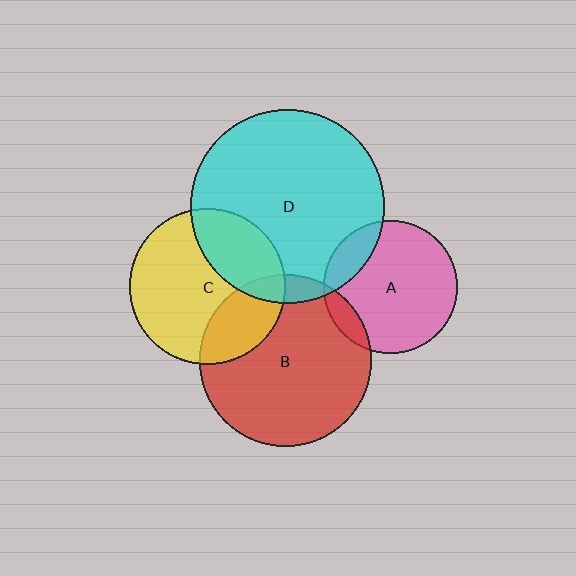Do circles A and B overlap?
Yes.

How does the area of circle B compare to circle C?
Approximately 1.2 times.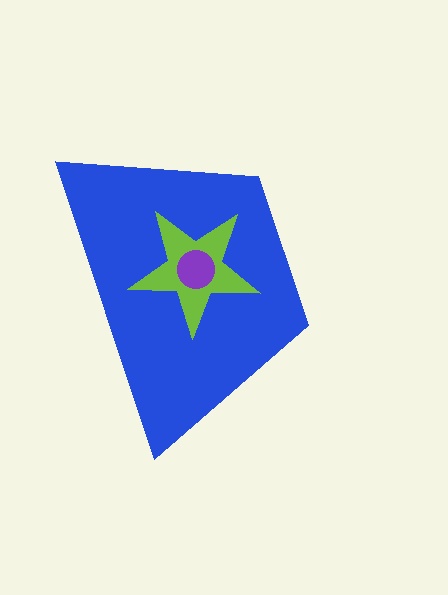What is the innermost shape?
The purple circle.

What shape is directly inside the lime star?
The purple circle.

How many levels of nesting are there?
3.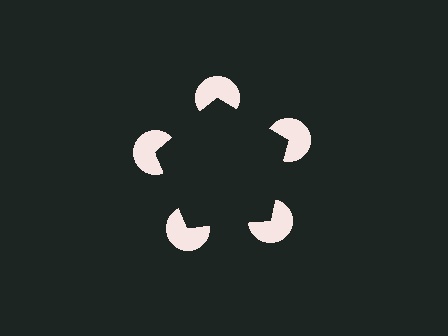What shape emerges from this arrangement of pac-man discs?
An illusory pentagon — its edges are inferred from the aligned wedge cuts in the pac-man discs, not physically drawn.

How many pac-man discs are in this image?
There are 5 — one at each vertex of the illusory pentagon.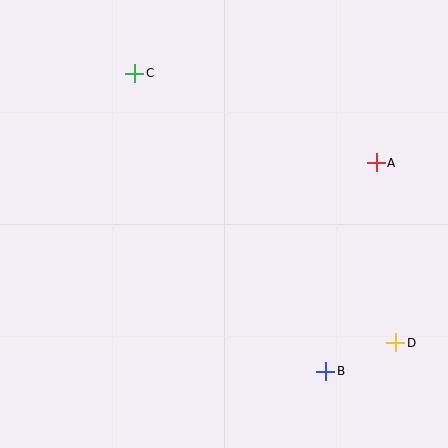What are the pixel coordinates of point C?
Point C is at (135, 73).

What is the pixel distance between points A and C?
The distance between A and C is 257 pixels.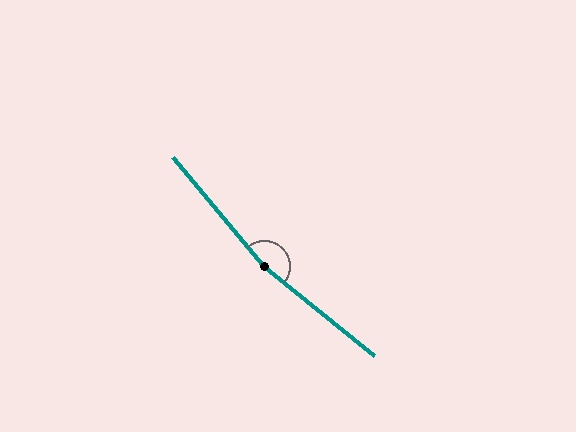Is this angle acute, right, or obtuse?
It is obtuse.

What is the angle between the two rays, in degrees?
Approximately 169 degrees.